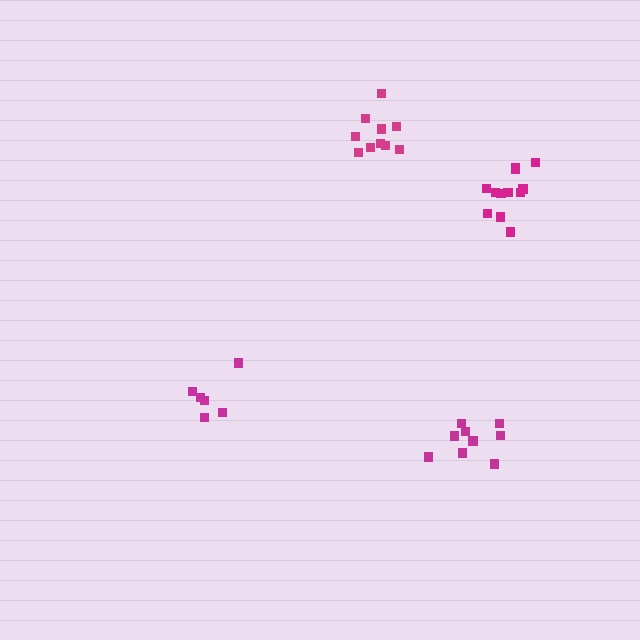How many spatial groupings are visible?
There are 4 spatial groupings.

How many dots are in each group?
Group 1: 12 dots, Group 2: 6 dots, Group 3: 9 dots, Group 4: 10 dots (37 total).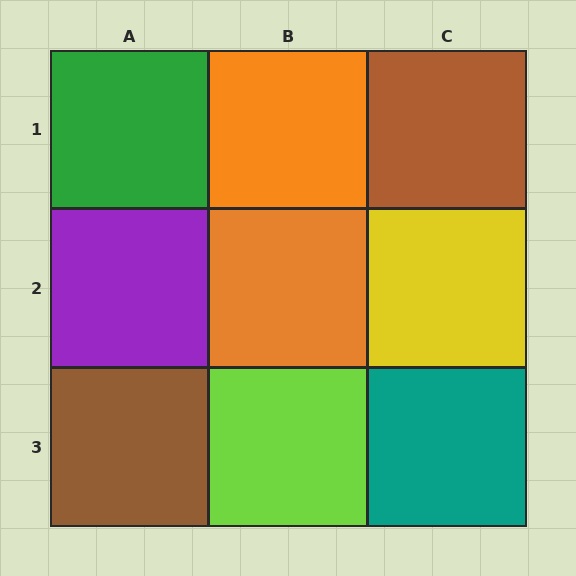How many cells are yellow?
1 cell is yellow.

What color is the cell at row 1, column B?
Orange.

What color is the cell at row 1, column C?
Brown.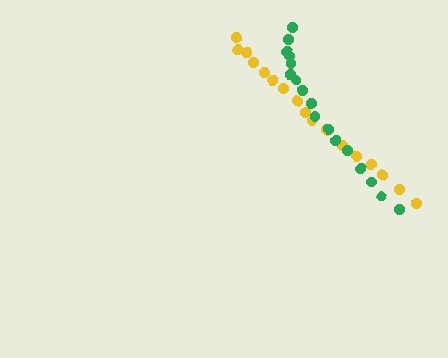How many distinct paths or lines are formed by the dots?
There are 2 distinct paths.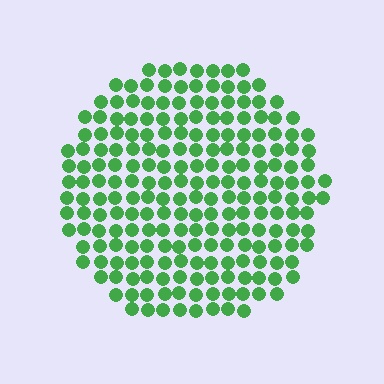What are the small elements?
The small elements are circles.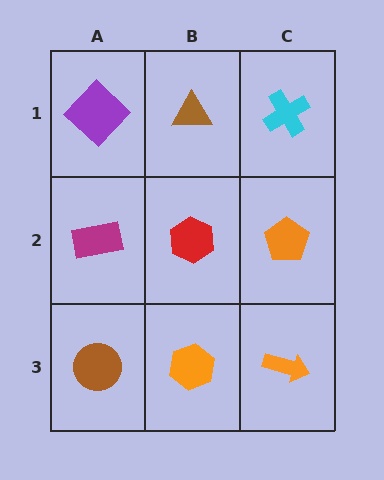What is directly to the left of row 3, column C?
An orange hexagon.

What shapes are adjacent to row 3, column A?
A magenta rectangle (row 2, column A), an orange hexagon (row 3, column B).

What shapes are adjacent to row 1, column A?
A magenta rectangle (row 2, column A), a brown triangle (row 1, column B).